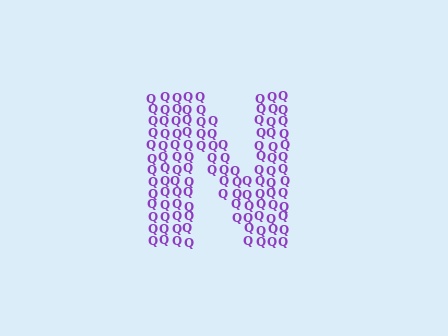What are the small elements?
The small elements are letter Q's.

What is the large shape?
The large shape is the letter N.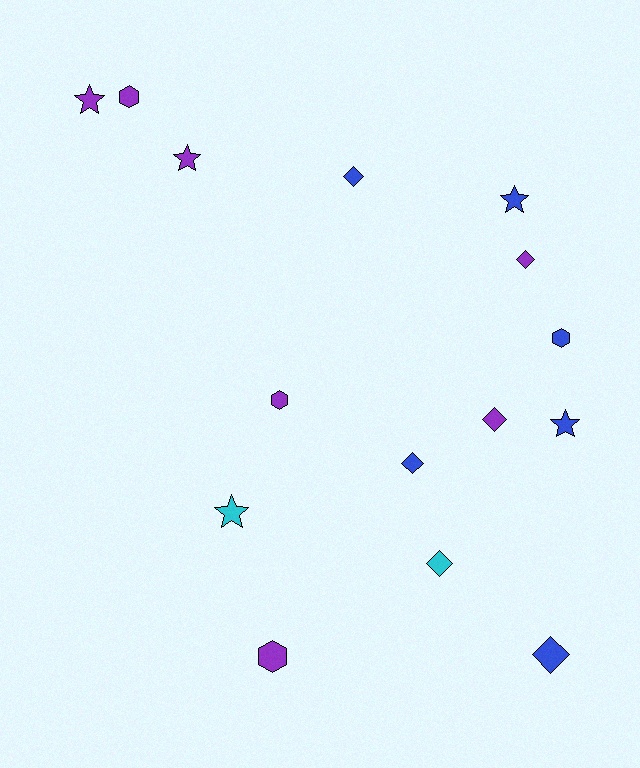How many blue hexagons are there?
There is 1 blue hexagon.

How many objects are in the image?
There are 15 objects.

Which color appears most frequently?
Purple, with 7 objects.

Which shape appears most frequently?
Diamond, with 6 objects.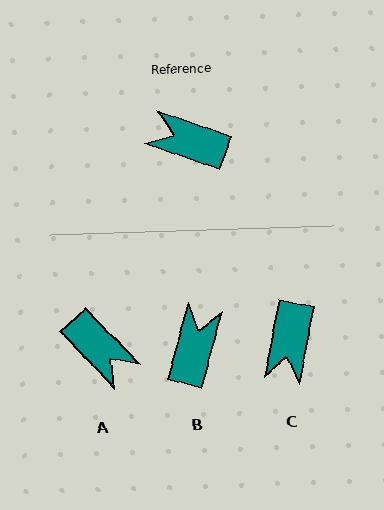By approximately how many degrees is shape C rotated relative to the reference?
Approximately 99 degrees counter-clockwise.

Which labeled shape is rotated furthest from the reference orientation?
A, about 153 degrees away.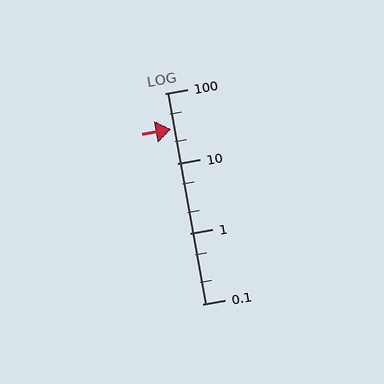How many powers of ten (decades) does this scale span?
The scale spans 3 decades, from 0.1 to 100.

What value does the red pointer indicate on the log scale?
The pointer indicates approximately 31.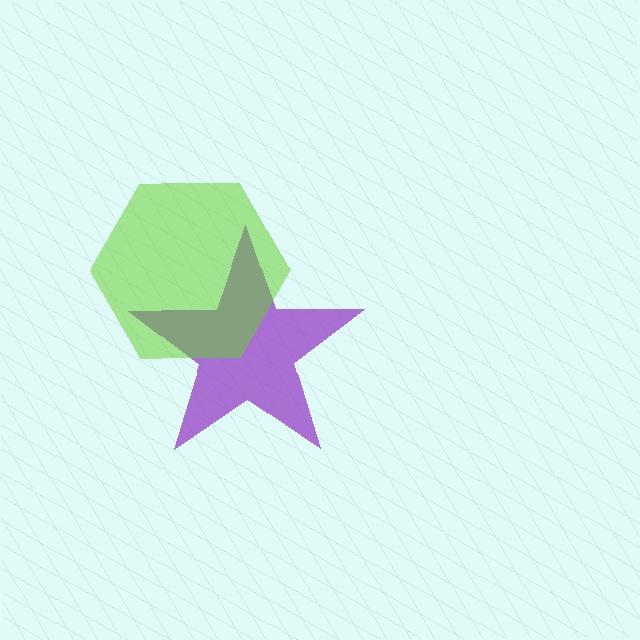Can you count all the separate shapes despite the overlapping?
Yes, there are 2 separate shapes.